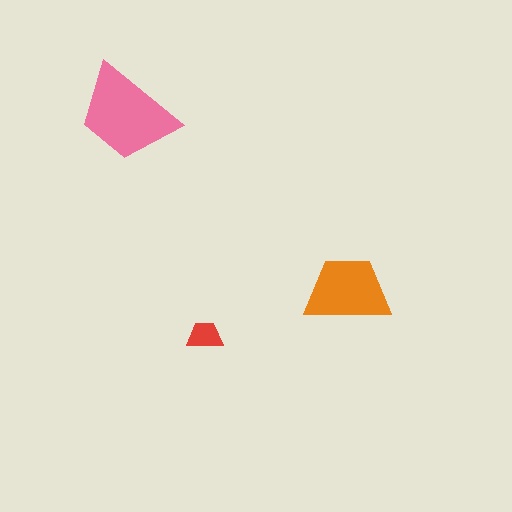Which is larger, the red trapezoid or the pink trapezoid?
The pink one.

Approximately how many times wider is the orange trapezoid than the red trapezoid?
About 2.5 times wider.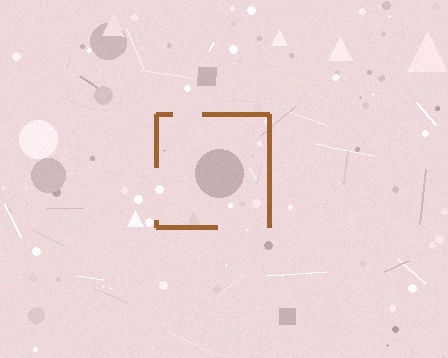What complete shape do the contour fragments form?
The contour fragments form a square.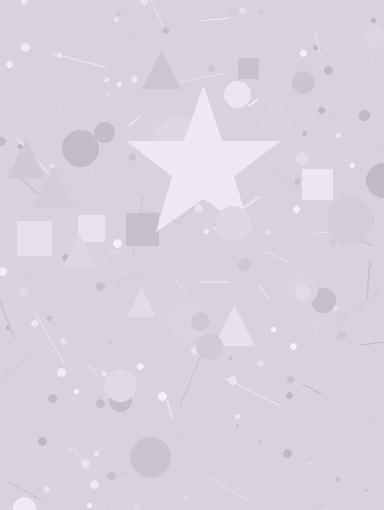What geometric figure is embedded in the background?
A star is embedded in the background.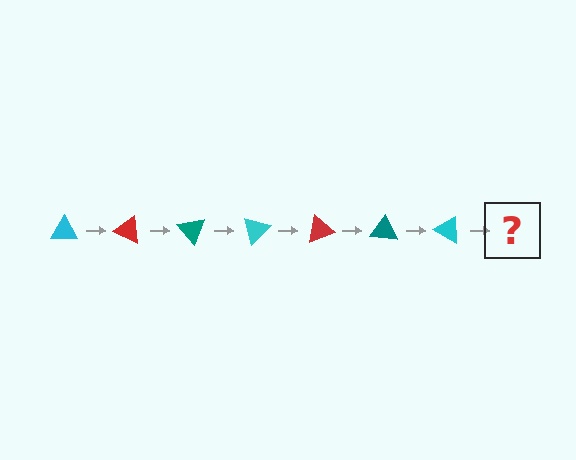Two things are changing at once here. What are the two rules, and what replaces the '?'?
The two rules are that it rotates 25 degrees each step and the color cycles through cyan, red, and teal. The '?' should be a red triangle, rotated 175 degrees from the start.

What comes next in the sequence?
The next element should be a red triangle, rotated 175 degrees from the start.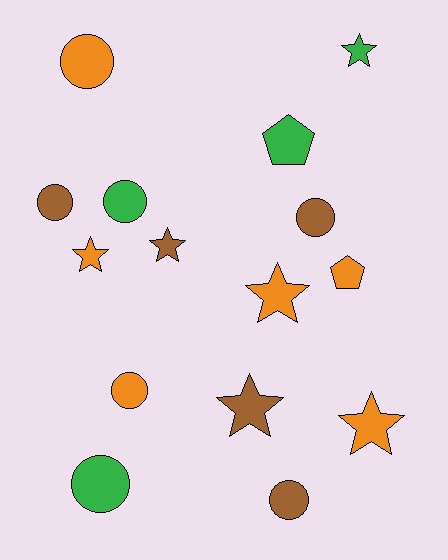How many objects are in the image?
There are 15 objects.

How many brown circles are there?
There are 3 brown circles.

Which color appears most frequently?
Orange, with 6 objects.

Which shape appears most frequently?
Circle, with 7 objects.